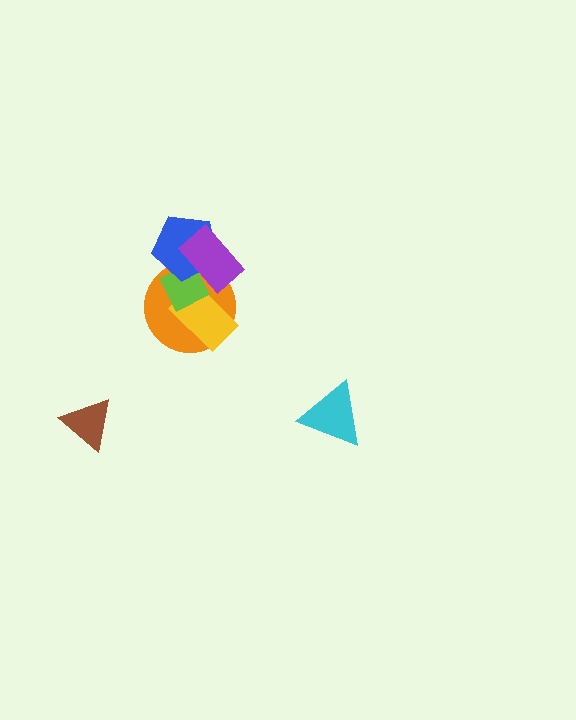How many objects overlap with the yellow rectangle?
2 objects overlap with the yellow rectangle.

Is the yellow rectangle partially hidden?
Yes, it is partially covered by another shape.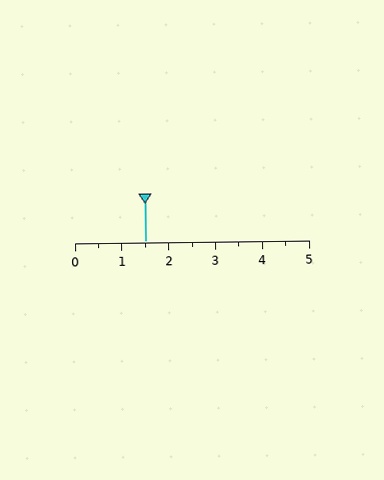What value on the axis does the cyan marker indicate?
The marker indicates approximately 1.5.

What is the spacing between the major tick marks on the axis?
The major ticks are spaced 1 apart.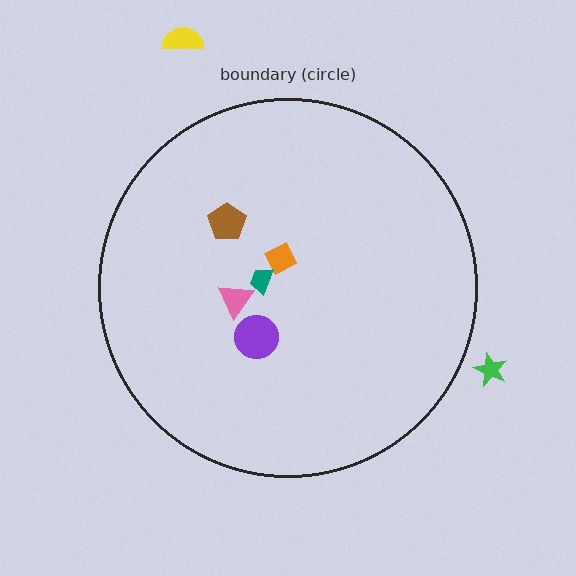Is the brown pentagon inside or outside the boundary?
Inside.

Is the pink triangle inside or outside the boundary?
Inside.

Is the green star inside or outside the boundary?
Outside.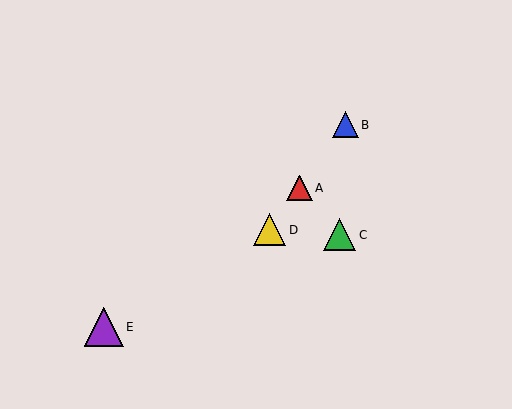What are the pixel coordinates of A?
Object A is at (300, 188).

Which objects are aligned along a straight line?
Objects A, B, D are aligned along a straight line.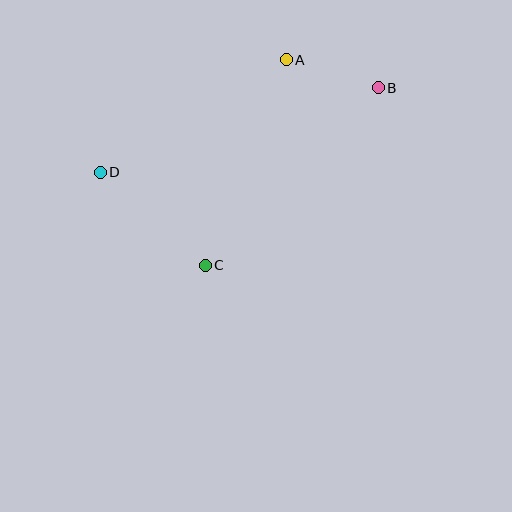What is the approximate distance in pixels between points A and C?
The distance between A and C is approximately 221 pixels.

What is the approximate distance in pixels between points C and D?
The distance between C and D is approximately 140 pixels.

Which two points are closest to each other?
Points A and B are closest to each other.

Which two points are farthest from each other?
Points B and D are farthest from each other.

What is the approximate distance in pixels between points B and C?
The distance between B and C is approximately 248 pixels.